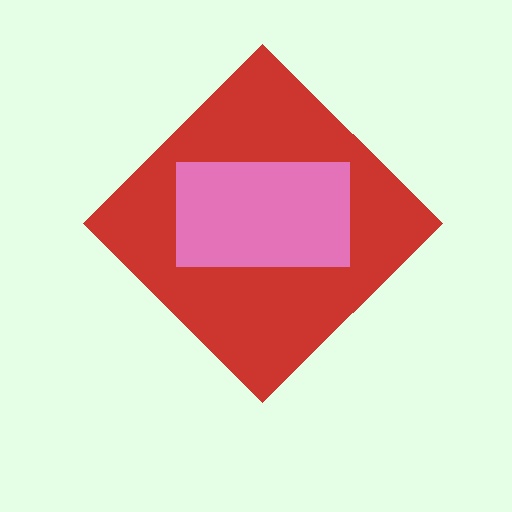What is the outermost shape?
The red diamond.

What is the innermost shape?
The pink rectangle.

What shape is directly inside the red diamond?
The pink rectangle.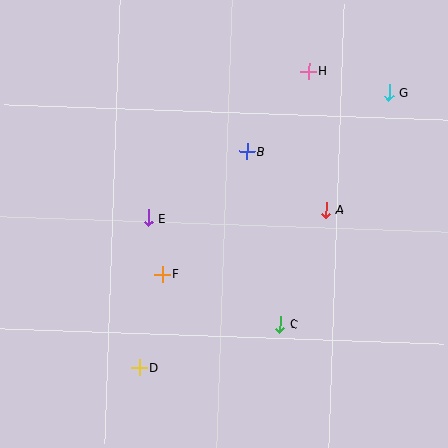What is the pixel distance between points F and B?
The distance between F and B is 149 pixels.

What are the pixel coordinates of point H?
Point H is at (309, 71).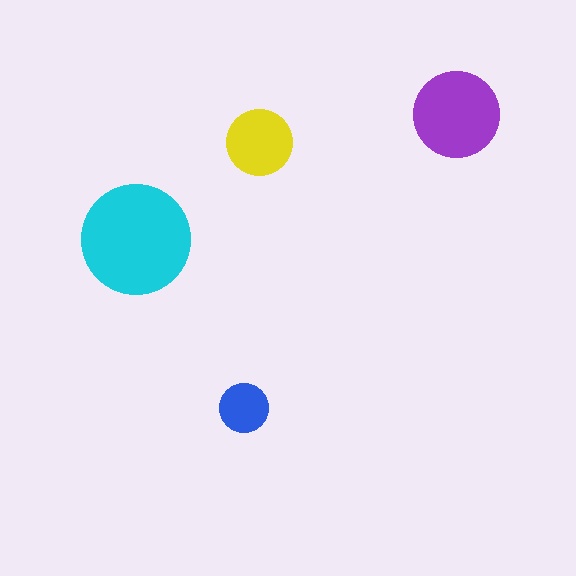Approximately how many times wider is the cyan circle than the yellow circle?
About 1.5 times wider.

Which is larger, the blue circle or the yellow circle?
The yellow one.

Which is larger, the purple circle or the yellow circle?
The purple one.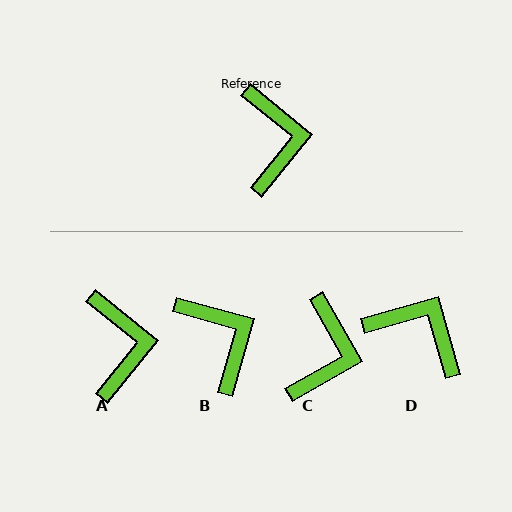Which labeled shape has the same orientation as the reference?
A.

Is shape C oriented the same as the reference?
No, it is off by about 22 degrees.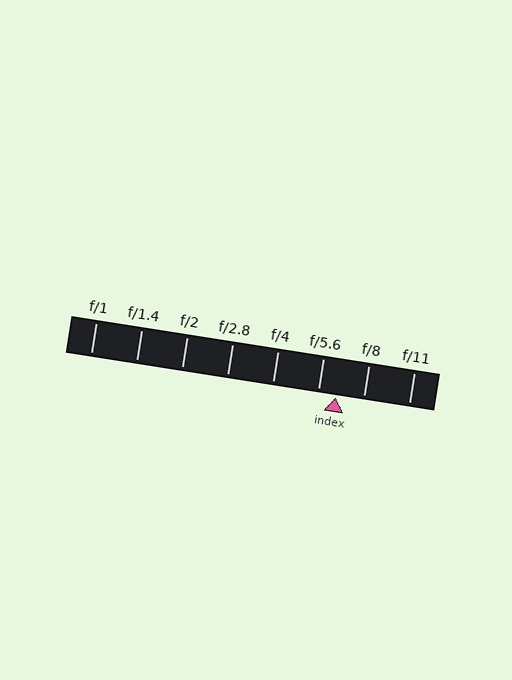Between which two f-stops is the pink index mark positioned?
The index mark is between f/5.6 and f/8.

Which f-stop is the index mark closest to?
The index mark is closest to f/5.6.